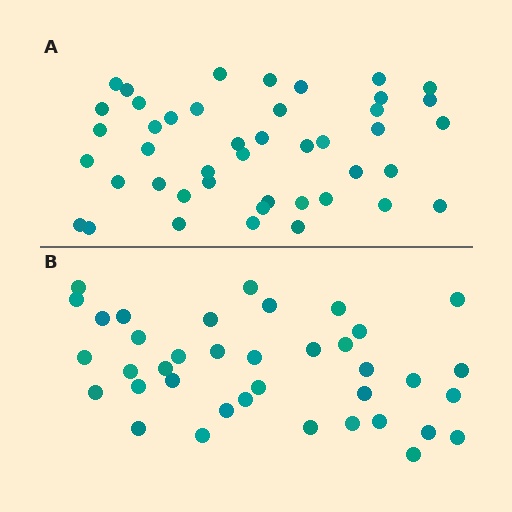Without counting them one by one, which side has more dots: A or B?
Region A (the top region) has more dots.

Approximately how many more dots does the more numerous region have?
Region A has about 6 more dots than region B.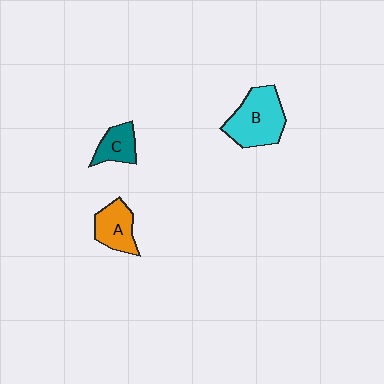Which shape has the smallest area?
Shape C (teal).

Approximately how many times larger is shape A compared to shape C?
Approximately 1.3 times.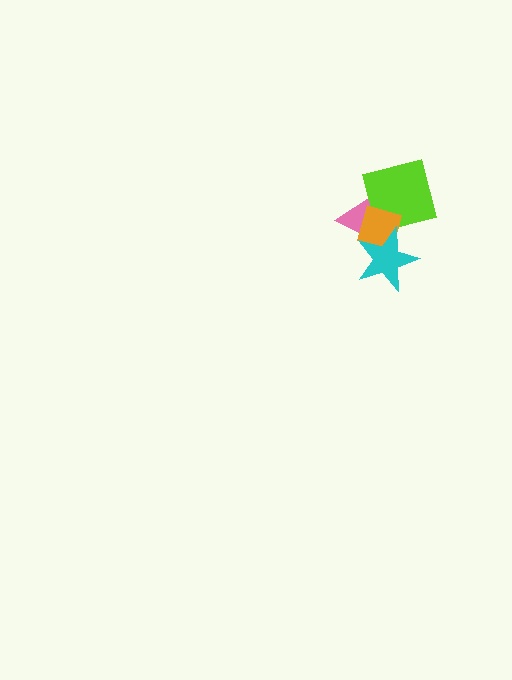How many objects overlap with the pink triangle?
3 objects overlap with the pink triangle.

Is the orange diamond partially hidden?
Yes, it is partially covered by another shape.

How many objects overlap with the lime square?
3 objects overlap with the lime square.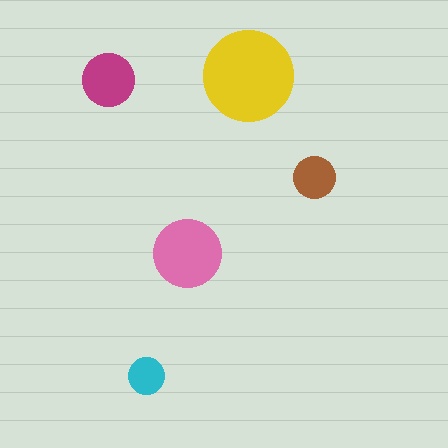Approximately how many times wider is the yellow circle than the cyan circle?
About 2.5 times wider.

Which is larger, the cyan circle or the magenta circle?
The magenta one.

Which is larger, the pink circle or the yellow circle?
The yellow one.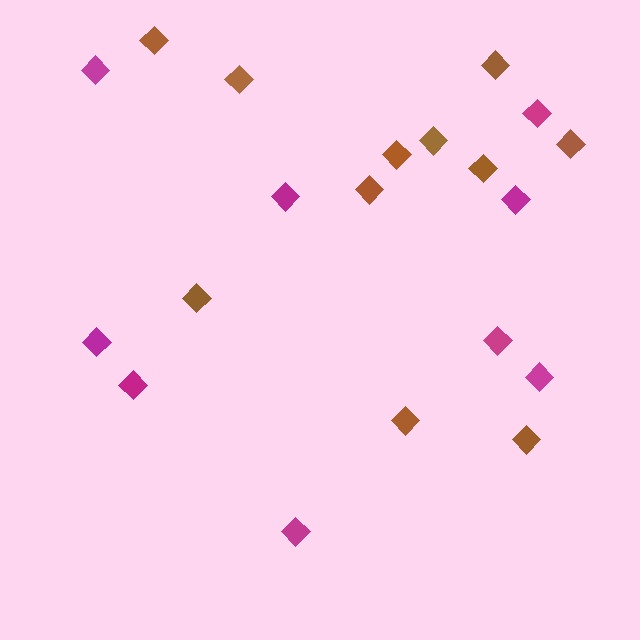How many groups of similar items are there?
There are 2 groups: one group of magenta diamonds (9) and one group of brown diamonds (11).